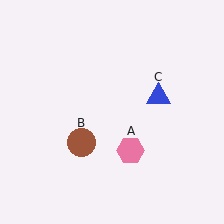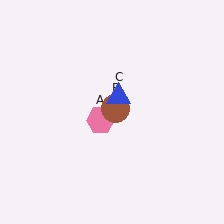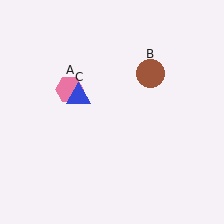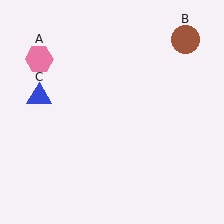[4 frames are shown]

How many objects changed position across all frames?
3 objects changed position: pink hexagon (object A), brown circle (object B), blue triangle (object C).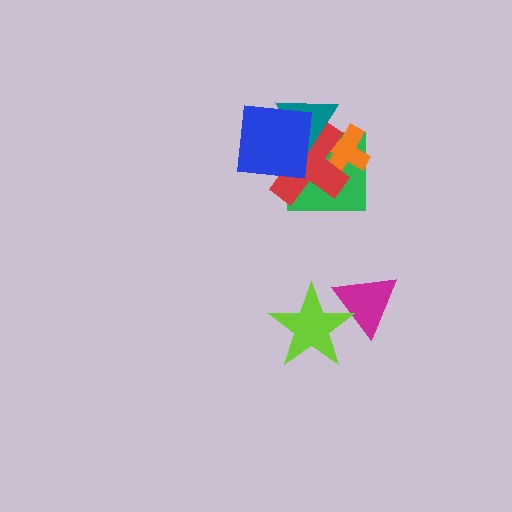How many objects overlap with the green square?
4 objects overlap with the green square.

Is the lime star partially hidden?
No, no other shape covers it.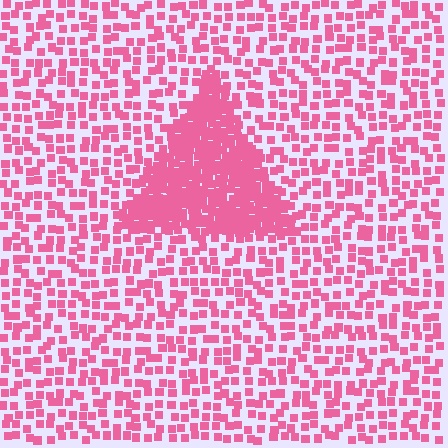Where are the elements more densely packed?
The elements are more densely packed inside the triangle boundary.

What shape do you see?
I see a triangle.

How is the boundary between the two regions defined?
The boundary is defined by a change in element density (approximately 2.7x ratio). All elements are the same color, size, and shape.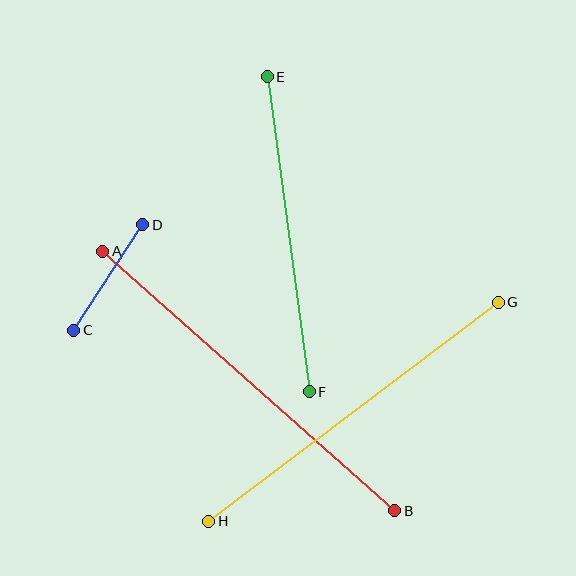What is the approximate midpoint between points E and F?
The midpoint is at approximately (288, 234) pixels.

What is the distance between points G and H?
The distance is approximately 363 pixels.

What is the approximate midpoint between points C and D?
The midpoint is at approximately (108, 278) pixels.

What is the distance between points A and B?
The distance is approximately 390 pixels.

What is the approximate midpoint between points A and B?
The midpoint is at approximately (249, 381) pixels.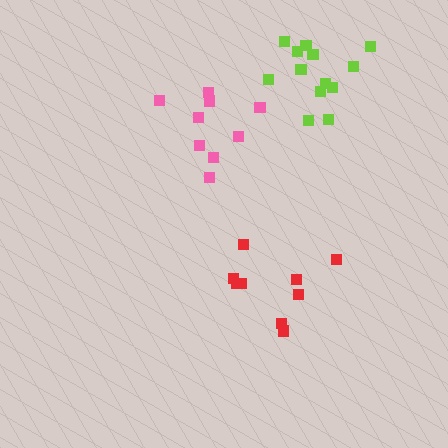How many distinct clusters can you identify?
There are 3 distinct clusters.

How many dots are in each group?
Group 1: 9 dots, Group 2: 9 dots, Group 3: 13 dots (31 total).